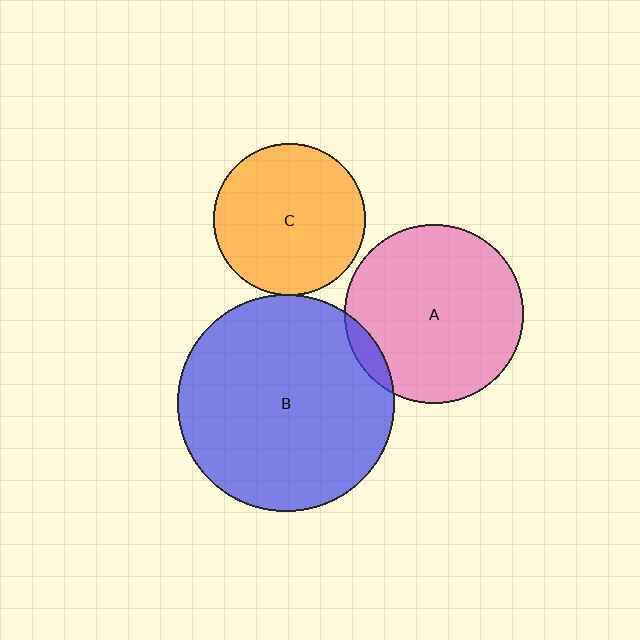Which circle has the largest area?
Circle B (blue).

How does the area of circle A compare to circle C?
Approximately 1.4 times.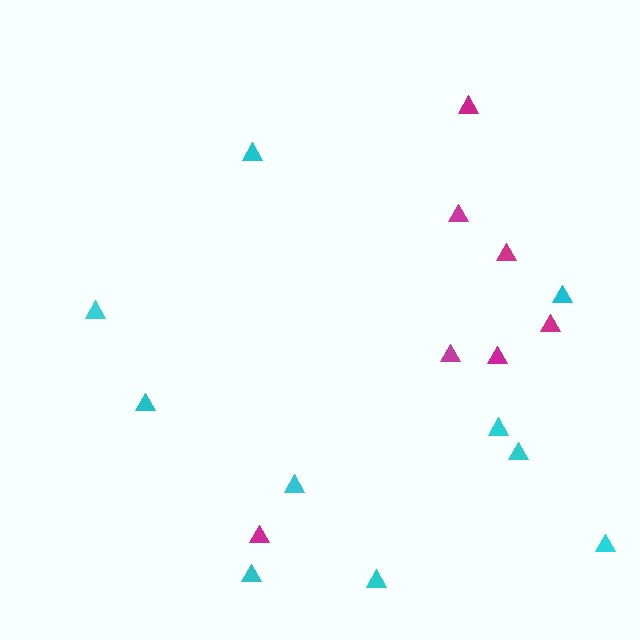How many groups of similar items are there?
There are 2 groups: one group of cyan triangles (10) and one group of magenta triangles (7).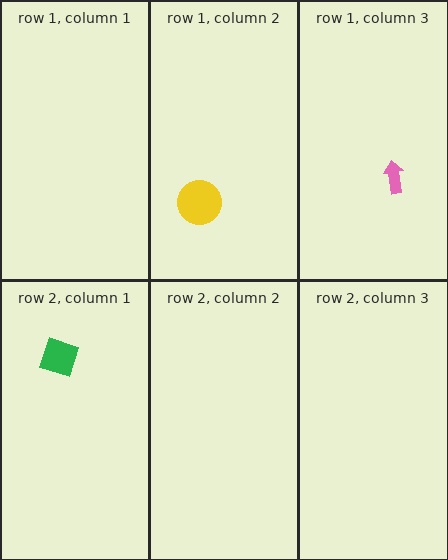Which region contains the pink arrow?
The row 1, column 3 region.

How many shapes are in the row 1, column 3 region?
1.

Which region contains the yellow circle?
The row 1, column 2 region.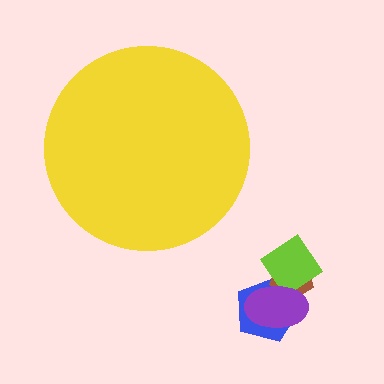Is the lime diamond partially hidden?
No, the lime diamond is fully visible.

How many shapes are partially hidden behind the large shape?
0 shapes are partially hidden.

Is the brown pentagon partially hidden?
No, the brown pentagon is fully visible.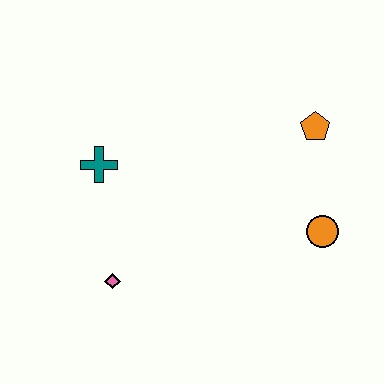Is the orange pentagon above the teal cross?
Yes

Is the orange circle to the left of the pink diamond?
No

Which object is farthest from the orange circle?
The teal cross is farthest from the orange circle.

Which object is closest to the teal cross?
The pink diamond is closest to the teal cross.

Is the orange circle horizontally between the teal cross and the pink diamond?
No